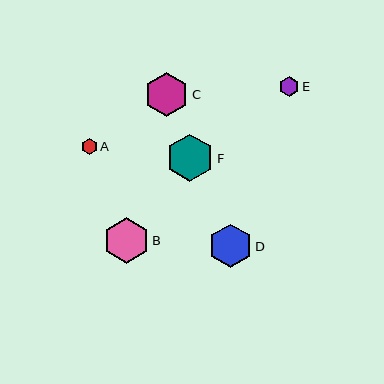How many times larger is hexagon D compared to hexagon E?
Hexagon D is approximately 2.2 times the size of hexagon E.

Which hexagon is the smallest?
Hexagon A is the smallest with a size of approximately 16 pixels.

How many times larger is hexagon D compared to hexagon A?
Hexagon D is approximately 2.7 times the size of hexagon A.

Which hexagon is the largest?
Hexagon F is the largest with a size of approximately 48 pixels.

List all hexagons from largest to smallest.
From largest to smallest: F, B, C, D, E, A.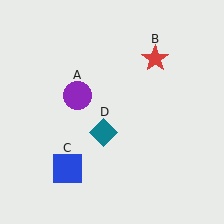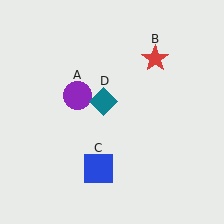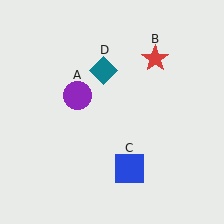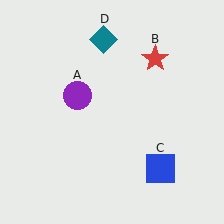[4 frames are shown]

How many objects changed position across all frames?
2 objects changed position: blue square (object C), teal diamond (object D).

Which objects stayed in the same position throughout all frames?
Purple circle (object A) and red star (object B) remained stationary.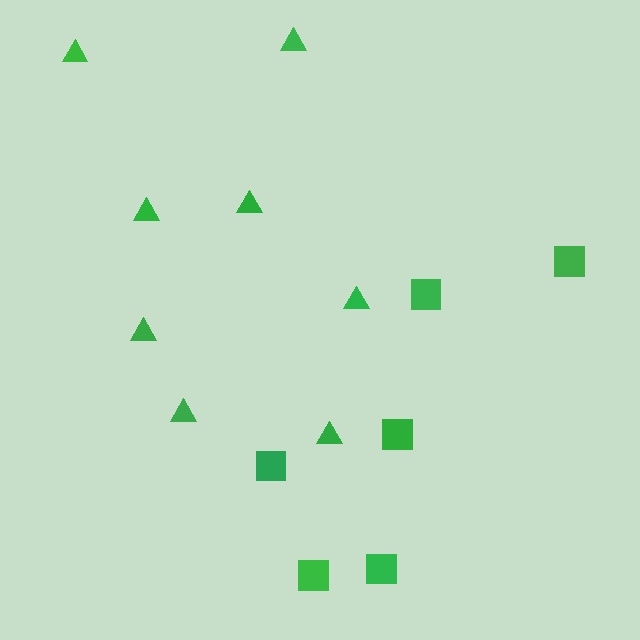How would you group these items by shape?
There are 2 groups: one group of squares (6) and one group of triangles (8).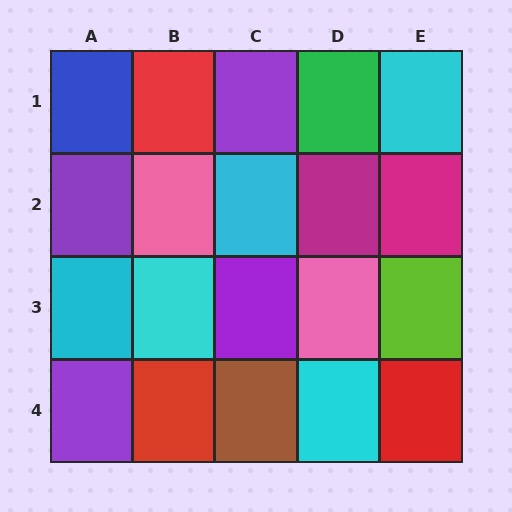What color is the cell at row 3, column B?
Cyan.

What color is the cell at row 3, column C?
Purple.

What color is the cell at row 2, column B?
Pink.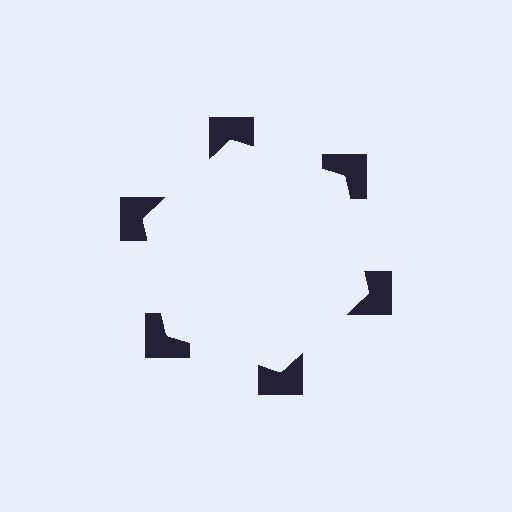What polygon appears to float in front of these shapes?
An illusory hexagon — its edges are inferred from the aligned wedge cuts in the notched squares, not physically drawn.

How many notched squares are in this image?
There are 6 — one at each vertex of the illusory hexagon.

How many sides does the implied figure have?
6 sides.